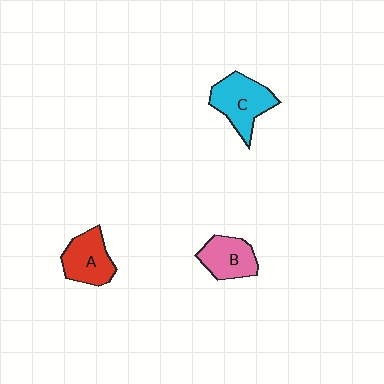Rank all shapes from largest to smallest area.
From largest to smallest: C (cyan), A (red), B (pink).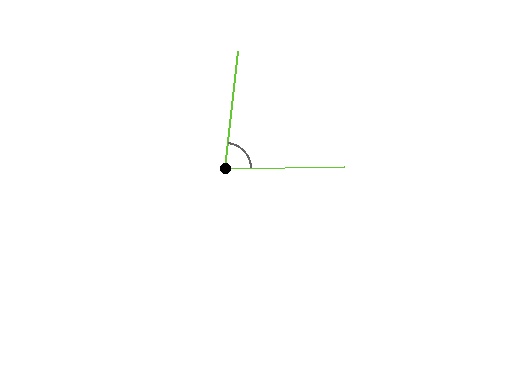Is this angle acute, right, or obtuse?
It is acute.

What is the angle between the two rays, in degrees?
Approximately 82 degrees.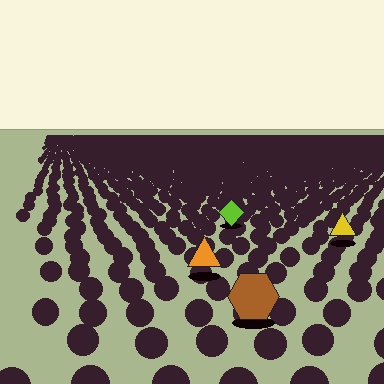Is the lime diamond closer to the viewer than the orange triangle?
No. The orange triangle is closer — you can tell from the texture gradient: the ground texture is coarser near it.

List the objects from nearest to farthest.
From nearest to farthest: the brown hexagon, the orange triangle, the yellow triangle, the lime diamond.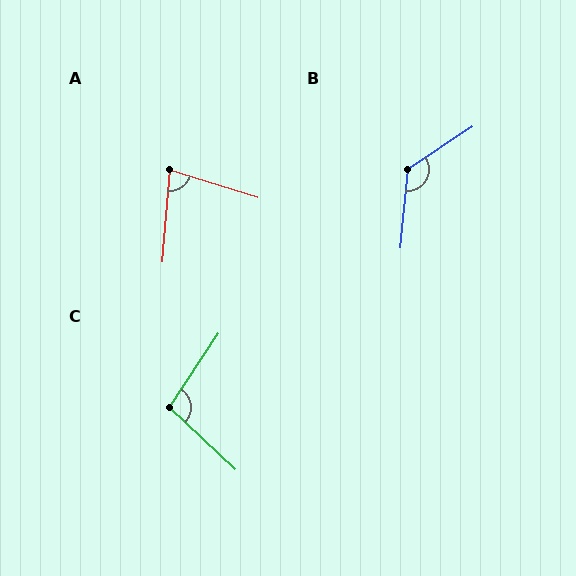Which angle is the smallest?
A, at approximately 77 degrees.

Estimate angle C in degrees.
Approximately 100 degrees.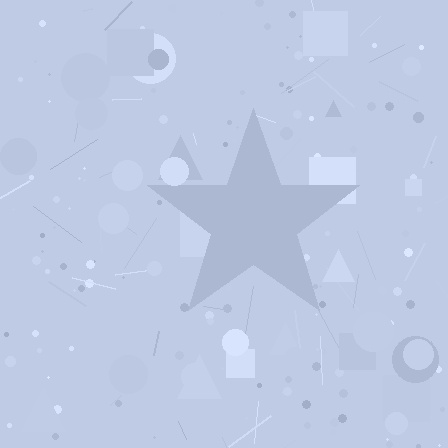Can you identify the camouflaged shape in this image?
The camouflaged shape is a star.